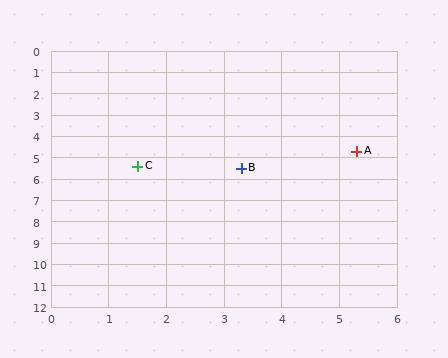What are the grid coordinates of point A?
Point A is at approximately (5.3, 4.7).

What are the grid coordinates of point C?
Point C is at approximately (1.5, 5.4).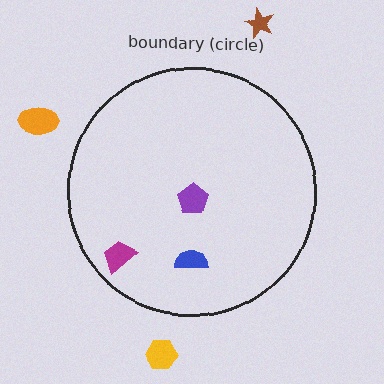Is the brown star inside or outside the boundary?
Outside.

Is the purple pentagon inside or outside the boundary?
Inside.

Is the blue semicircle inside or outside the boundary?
Inside.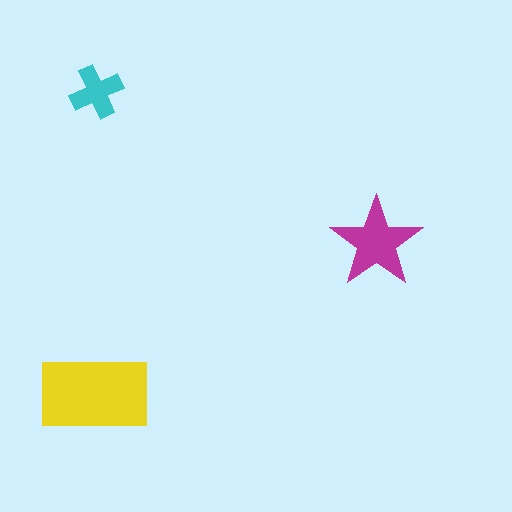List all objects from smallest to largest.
The cyan cross, the magenta star, the yellow rectangle.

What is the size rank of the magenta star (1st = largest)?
2nd.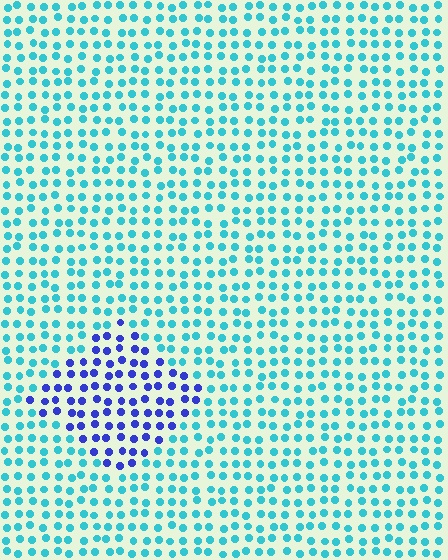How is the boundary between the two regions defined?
The boundary is defined purely by a slight shift in hue (about 54 degrees). Spacing, size, and orientation are identical on both sides.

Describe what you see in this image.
The image is filled with small cyan elements in a uniform arrangement. A diamond-shaped region is visible where the elements are tinted to a slightly different hue, forming a subtle color boundary.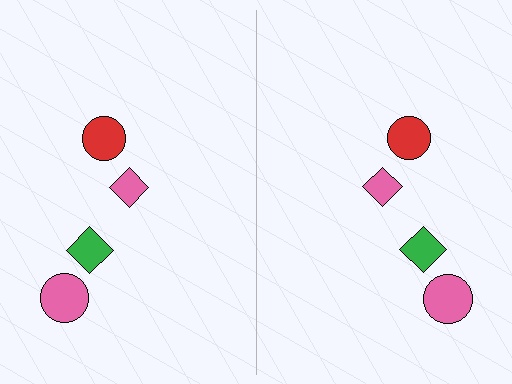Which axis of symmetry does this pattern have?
The pattern has a vertical axis of symmetry running through the center of the image.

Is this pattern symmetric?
Yes, this pattern has bilateral (reflection) symmetry.